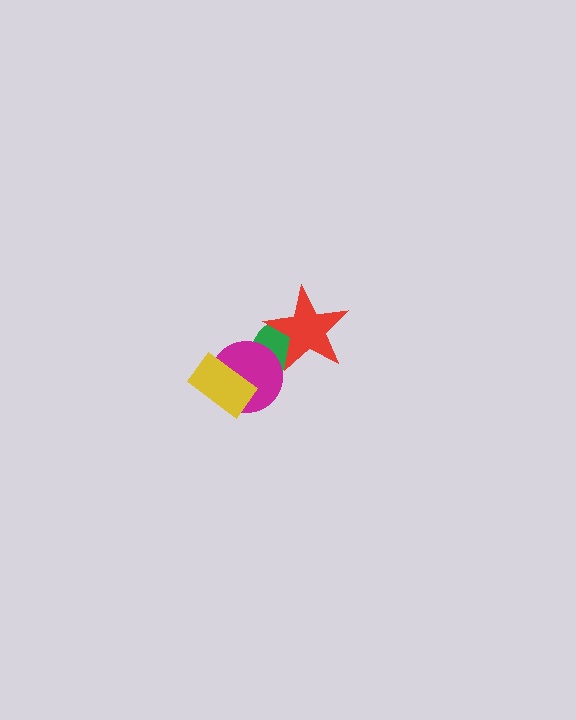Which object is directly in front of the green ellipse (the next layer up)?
The magenta circle is directly in front of the green ellipse.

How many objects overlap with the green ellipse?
2 objects overlap with the green ellipse.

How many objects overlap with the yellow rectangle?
1 object overlaps with the yellow rectangle.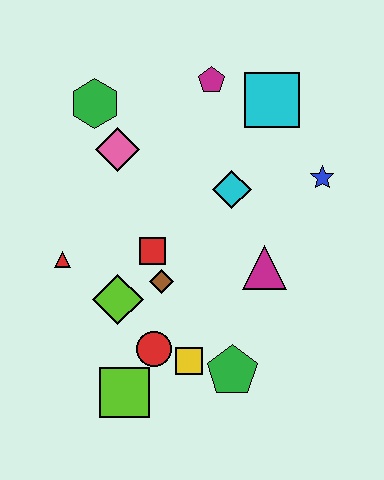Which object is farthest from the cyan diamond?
The lime square is farthest from the cyan diamond.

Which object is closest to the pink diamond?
The green hexagon is closest to the pink diamond.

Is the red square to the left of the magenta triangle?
Yes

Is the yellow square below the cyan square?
Yes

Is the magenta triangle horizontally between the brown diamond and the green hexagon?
No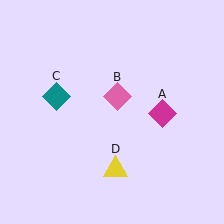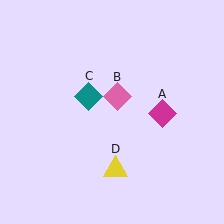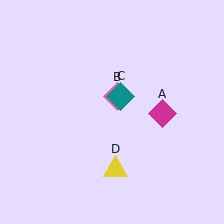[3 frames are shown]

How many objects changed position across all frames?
1 object changed position: teal diamond (object C).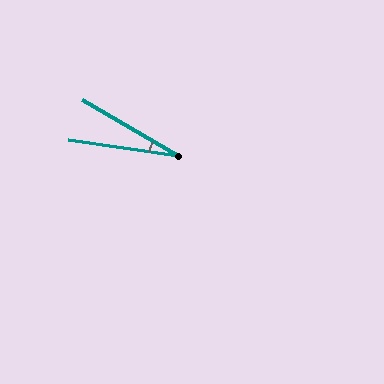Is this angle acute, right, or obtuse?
It is acute.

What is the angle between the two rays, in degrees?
Approximately 22 degrees.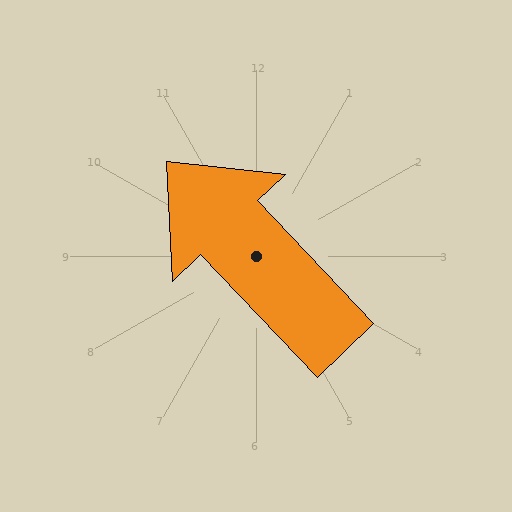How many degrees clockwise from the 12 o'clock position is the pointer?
Approximately 317 degrees.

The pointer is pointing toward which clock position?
Roughly 11 o'clock.